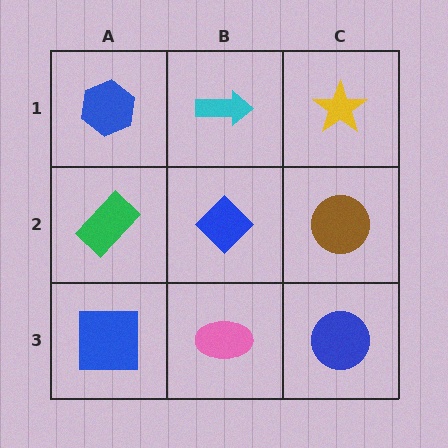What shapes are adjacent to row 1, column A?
A green rectangle (row 2, column A), a cyan arrow (row 1, column B).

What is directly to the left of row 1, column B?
A blue hexagon.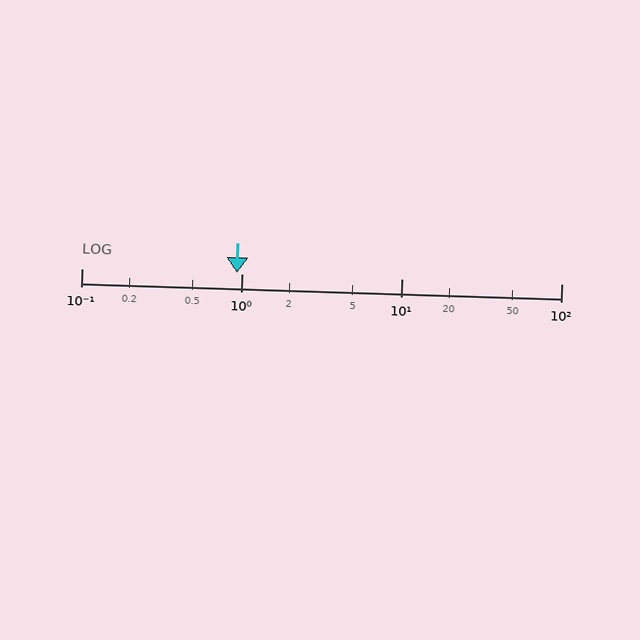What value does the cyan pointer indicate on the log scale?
The pointer indicates approximately 0.94.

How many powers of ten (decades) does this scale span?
The scale spans 3 decades, from 0.1 to 100.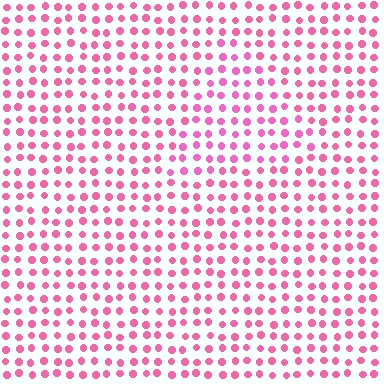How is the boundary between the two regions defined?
The boundary is defined purely by a slight shift in hue (about 13 degrees). Spacing, size, and orientation are identical on both sides.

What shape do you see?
I see a triangle.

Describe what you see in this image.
The image is filled with small pink elements in a uniform arrangement. A triangle-shaped region is visible where the elements are tinted to a slightly different hue, forming a subtle color boundary.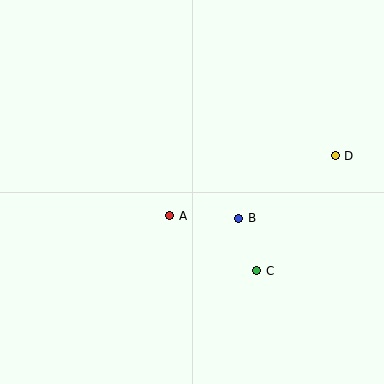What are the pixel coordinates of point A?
Point A is at (170, 216).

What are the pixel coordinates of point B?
Point B is at (239, 218).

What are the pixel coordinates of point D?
Point D is at (335, 156).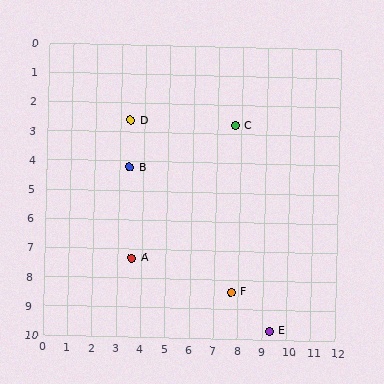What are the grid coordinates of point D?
Point D is at approximately (3.4, 2.6).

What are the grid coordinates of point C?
Point C is at approximately (7.7, 2.7).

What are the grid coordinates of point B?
Point B is at approximately (3.4, 4.2).